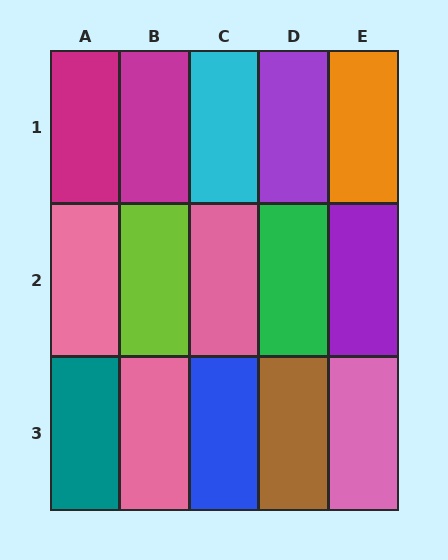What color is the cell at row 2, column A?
Pink.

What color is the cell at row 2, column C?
Pink.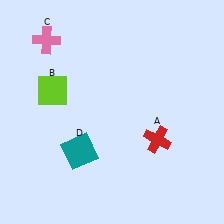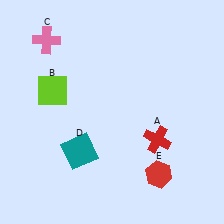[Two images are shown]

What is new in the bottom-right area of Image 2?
A red hexagon (E) was added in the bottom-right area of Image 2.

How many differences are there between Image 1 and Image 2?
There is 1 difference between the two images.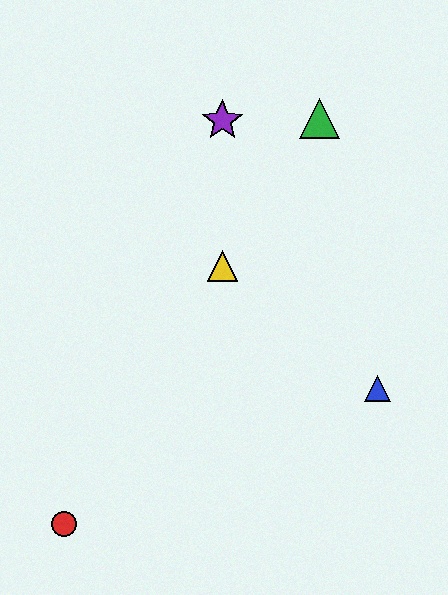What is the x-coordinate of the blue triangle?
The blue triangle is at x≈377.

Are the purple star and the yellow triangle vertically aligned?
Yes, both are at x≈222.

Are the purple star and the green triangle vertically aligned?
No, the purple star is at x≈222 and the green triangle is at x≈319.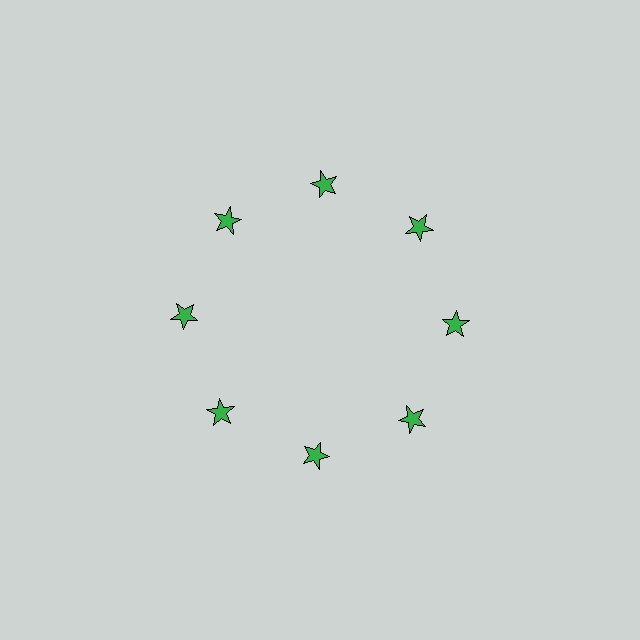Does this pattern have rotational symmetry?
Yes, this pattern has 8-fold rotational symmetry. It looks the same after rotating 45 degrees around the center.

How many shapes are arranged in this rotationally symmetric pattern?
There are 8 shapes, arranged in 8 groups of 1.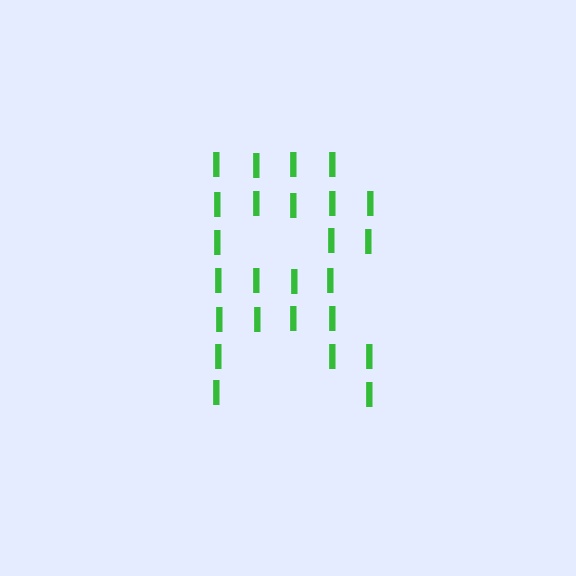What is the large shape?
The large shape is the letter R.